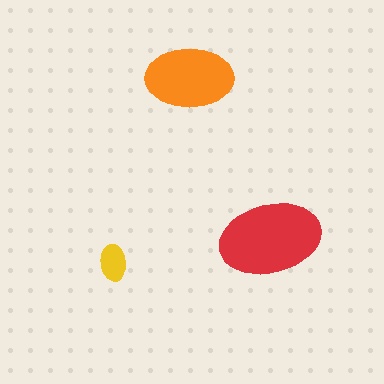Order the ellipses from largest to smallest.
the red one, the orange one, the yellow one.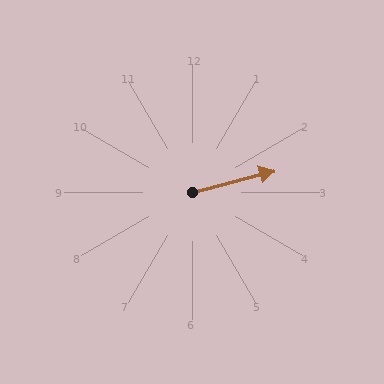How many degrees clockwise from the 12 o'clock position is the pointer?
Approximately 75 degrees.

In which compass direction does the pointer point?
East.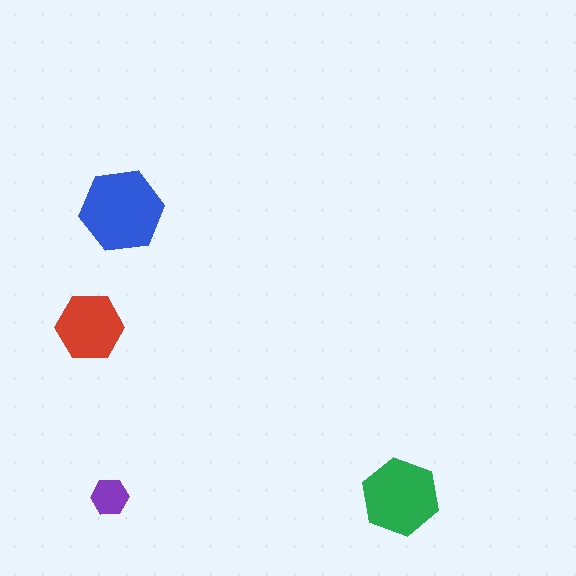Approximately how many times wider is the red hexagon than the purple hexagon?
About 2 times wider.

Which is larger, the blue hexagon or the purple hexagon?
The blue one.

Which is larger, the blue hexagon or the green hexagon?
The blue one.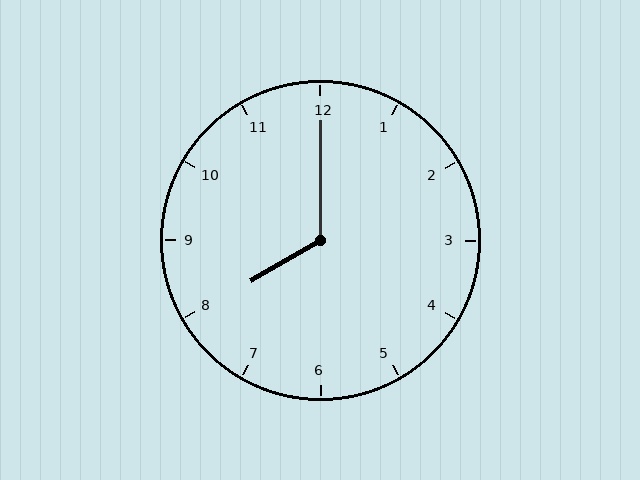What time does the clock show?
8:00.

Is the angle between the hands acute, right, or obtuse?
It is obtuse.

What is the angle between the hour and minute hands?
Approximately 120 degrees.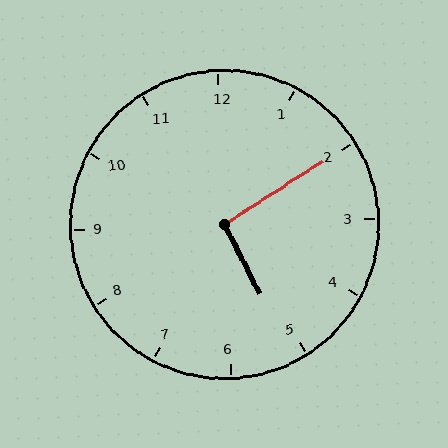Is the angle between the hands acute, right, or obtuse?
It is right.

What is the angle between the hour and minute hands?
Approximately 95 degrees.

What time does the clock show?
5:10.